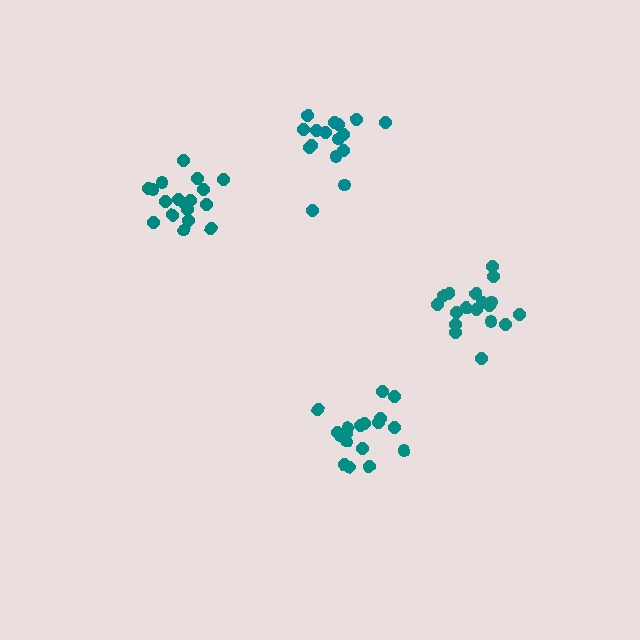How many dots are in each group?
Group 1: 18 dots, Group 2: 18 dots, Group 3: 16 dots, Group 4: 18 dots (70 total).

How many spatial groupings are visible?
There are 4 spatial groupings.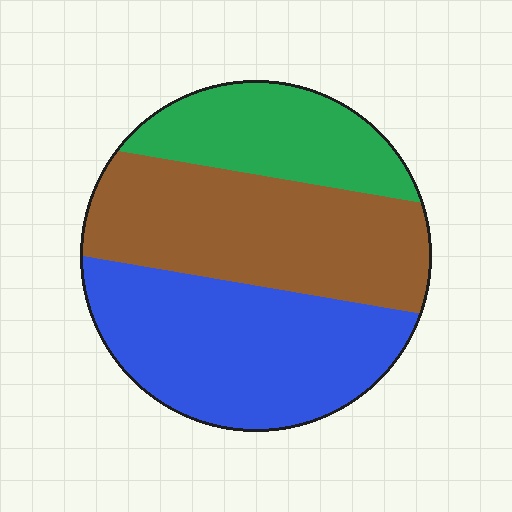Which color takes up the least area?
Green, at roughly 20%.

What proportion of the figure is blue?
Blue covers about 40% of the figure.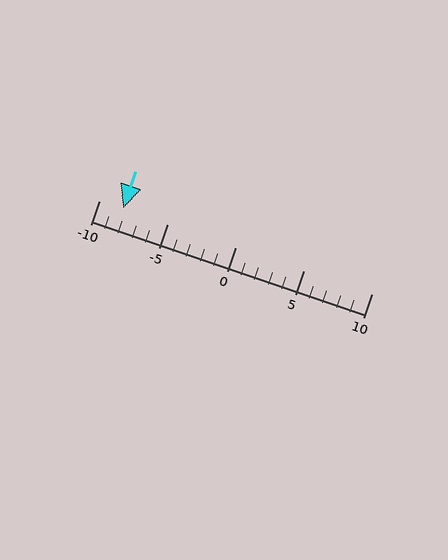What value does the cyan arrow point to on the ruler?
The cyan arrow points to approximately -8.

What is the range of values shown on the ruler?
The ruler shows values from -10 to 10.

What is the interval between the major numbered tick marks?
The major tick marks are spaced 5 units apart.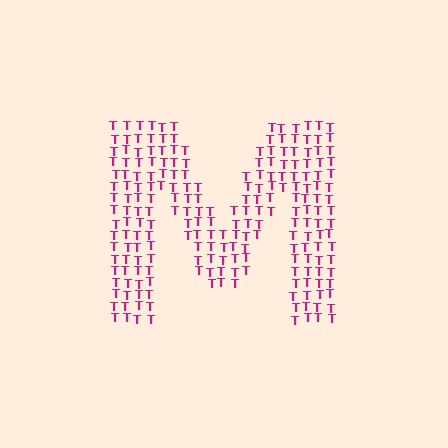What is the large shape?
The large shape is the letter M.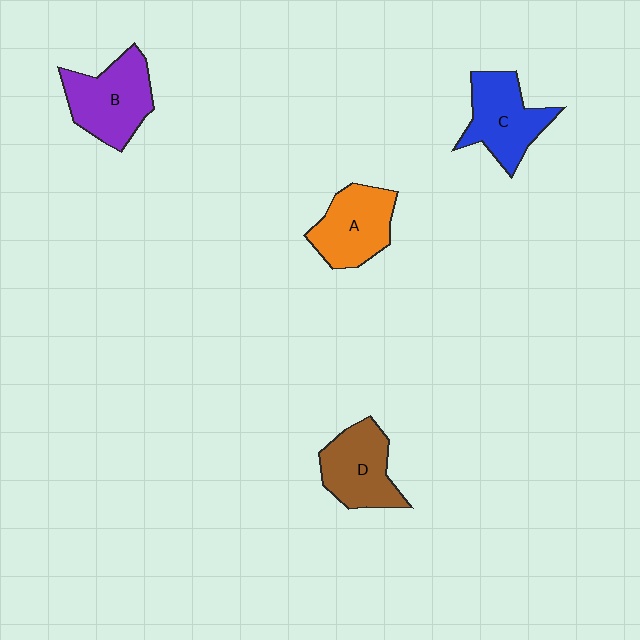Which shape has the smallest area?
Shape D (brown).